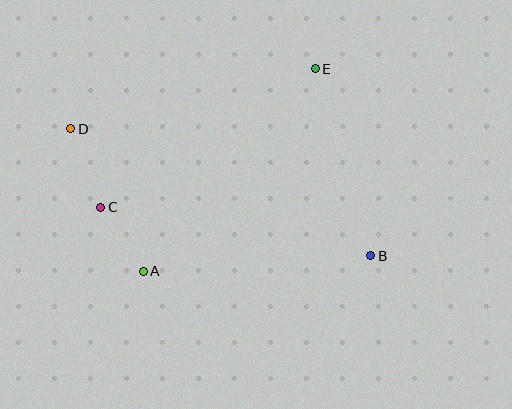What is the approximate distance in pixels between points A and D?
The distance between A and D is approximately 160 pixels.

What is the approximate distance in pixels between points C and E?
The distance between C and E is approximately 255 pixels.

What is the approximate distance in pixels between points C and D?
The distance between C and D is approximately 84 pixels.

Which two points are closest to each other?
Points A and C are closest to each other.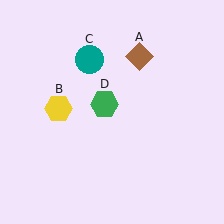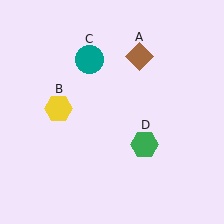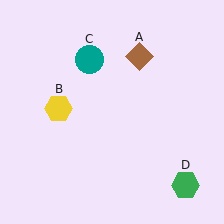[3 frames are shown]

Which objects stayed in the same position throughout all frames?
Brown diamond (object A) and yellow hexagon (object B) and teal circle (object C) remained stationary.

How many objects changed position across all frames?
1 object changed position: green hexagon (object D).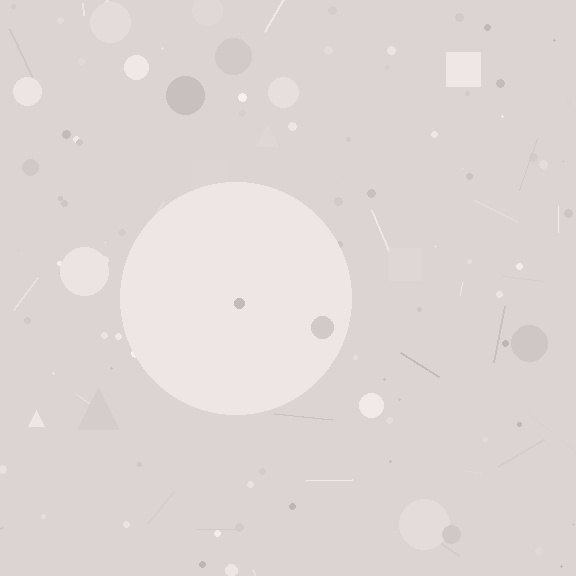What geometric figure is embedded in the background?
A circle is embedded in the background.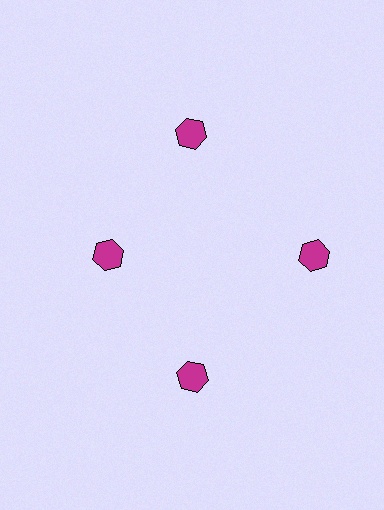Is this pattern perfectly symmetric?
No. The 4 magenta hexagons are arranged in a ring, but one element near the 9 o'clock position is pulled inward toward the center, breaking the 4-fold rotational symmetry.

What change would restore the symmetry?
The symmetry would be restored by moving it outward, back onto the ring so that all 4 hexagons sit at equal angles and equal distance from the center.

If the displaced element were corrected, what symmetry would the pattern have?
It would have 4-fold rotational symmetry — the pattern would map onto itself every 90 degrees.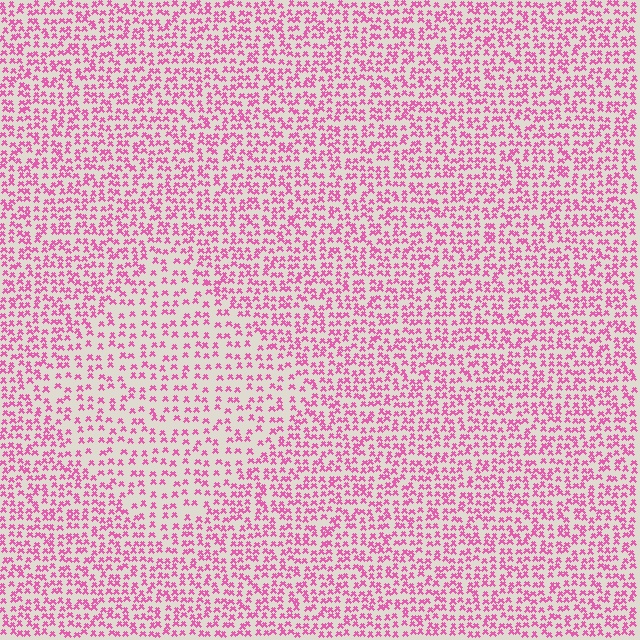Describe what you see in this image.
The image contains small pink elements arranged at two different densities. A diamond-shaped region is visible where the elements are less densely packed than the surrounding area.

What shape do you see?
I see a diamond.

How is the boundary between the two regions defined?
The boundary is defined by a change in element density (approximately 1.7x ratio). All elements are the same color, size, and shape.